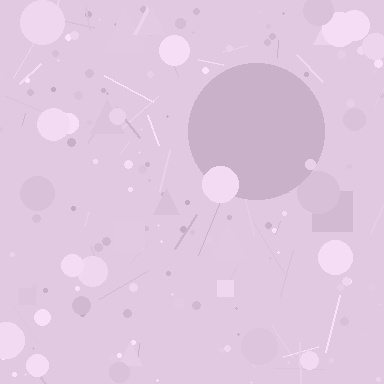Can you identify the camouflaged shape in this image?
The camouflaged shape is a circle.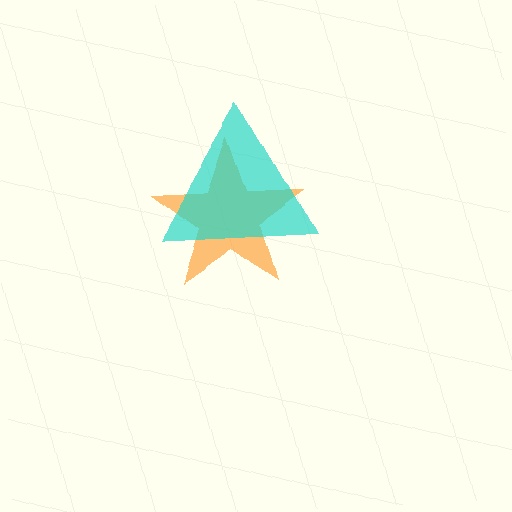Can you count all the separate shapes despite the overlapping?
Yes, there are 2 separate shapes.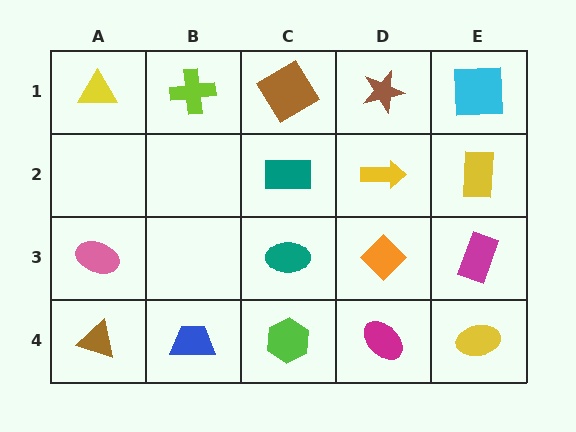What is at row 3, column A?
A pink ellipse.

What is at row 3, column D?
An orange diamond.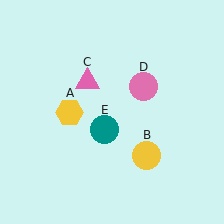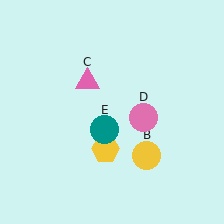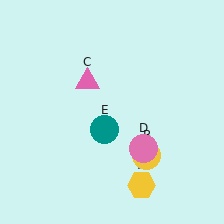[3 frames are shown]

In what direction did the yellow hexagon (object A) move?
The yellow hexagon (object A) moved down and to the right.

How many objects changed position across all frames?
2 objects changed position: yellow hexagon (object A), pink circle (object D).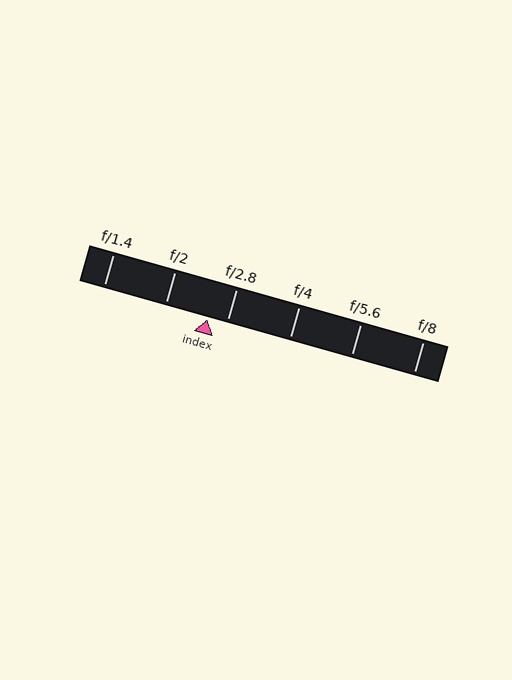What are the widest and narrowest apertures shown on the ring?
The widest aperture shown is f/1.4 and the narrowest is f/8.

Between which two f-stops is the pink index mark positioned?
The index mark is between f/2 and f/2.8.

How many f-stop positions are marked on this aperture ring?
There are 6 f-stop positions marked.